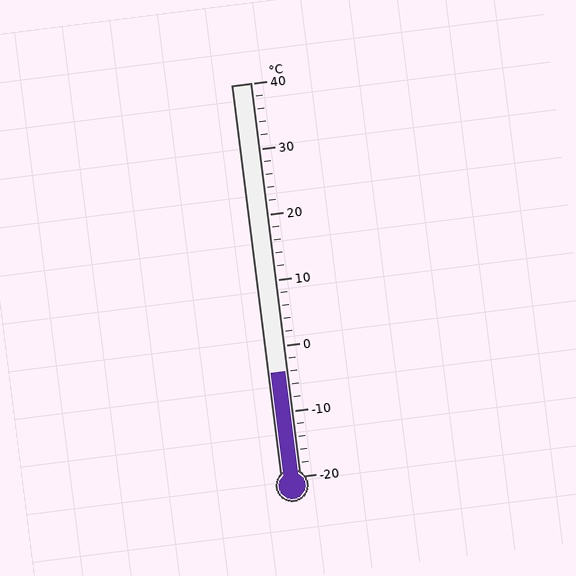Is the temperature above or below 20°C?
The temperature is below 20°C.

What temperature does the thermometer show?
The thermometer shows approximately -4°C.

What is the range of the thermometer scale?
The thermometer scale ranges from -20°C to 40°C.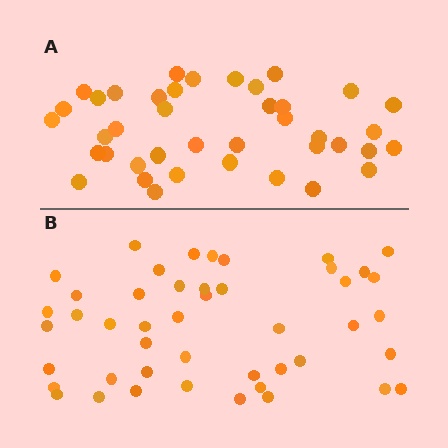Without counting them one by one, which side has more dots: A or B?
Region B (the bottom region) has more dots.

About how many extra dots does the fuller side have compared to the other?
Region B has about 6 more dots than region A.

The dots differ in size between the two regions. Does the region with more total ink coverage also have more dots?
No. Region A has more total ink coverage because its dots are larger, but region B actually contains more individual dots. Total area can be misleading — the number of items is what matters here.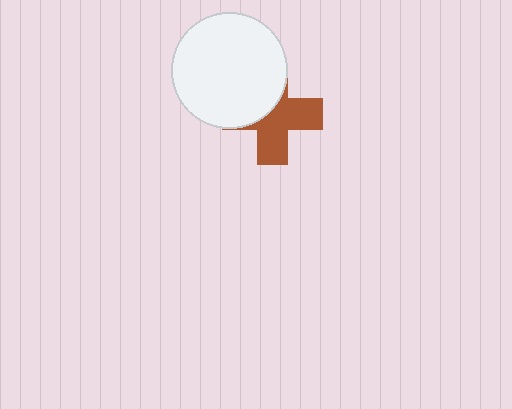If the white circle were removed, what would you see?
You would see the complete brown cross.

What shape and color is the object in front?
The object in front is a white circle.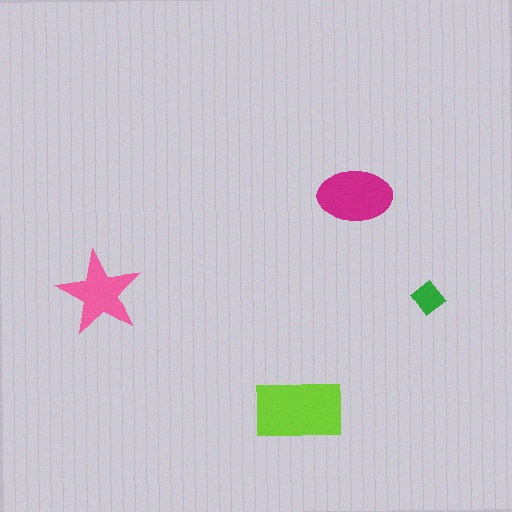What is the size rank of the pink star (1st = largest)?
3rd.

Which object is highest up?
The magenta ellipse is topmost.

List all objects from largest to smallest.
The lime rectangle, the magenta ellipse, the pink star, the green diamond.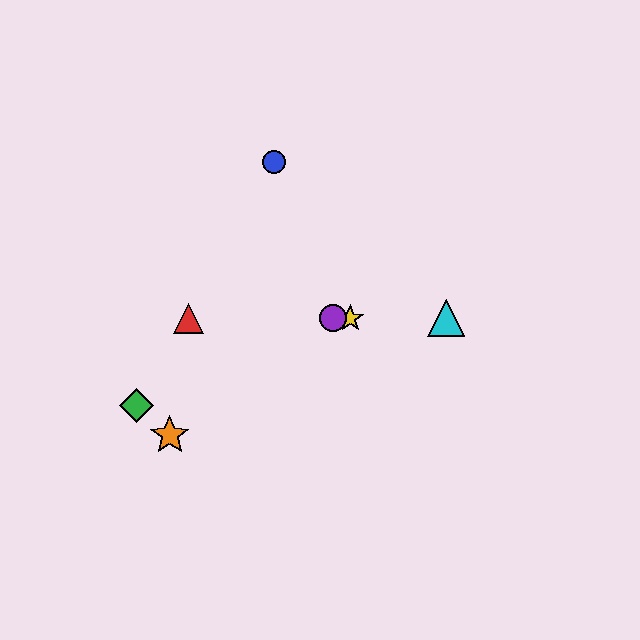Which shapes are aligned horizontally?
The red triangle, the yellow star, the purple circle, the cyan triangle are aligned horizontally.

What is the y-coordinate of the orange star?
The orange star is at y≈435.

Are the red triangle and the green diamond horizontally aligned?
No, the red triangle is at y≈318 and the green diamond is at y≈405.